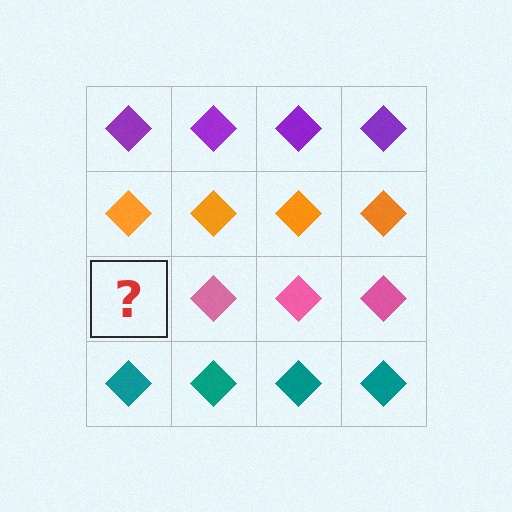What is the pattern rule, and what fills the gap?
The rule is that each row has a consistent color. The gap should be filled with a pink diamond.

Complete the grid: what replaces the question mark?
The question mark should be replaced with a pink diamond.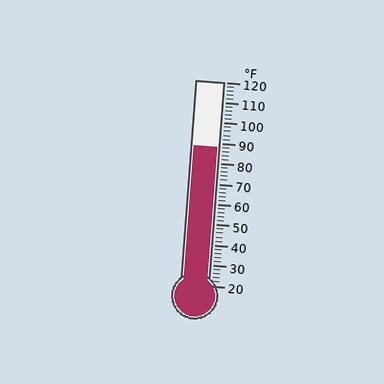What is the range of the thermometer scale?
The thermometer scale ranges from 20°F to 120°F.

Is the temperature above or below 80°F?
The temperature is above 80°F.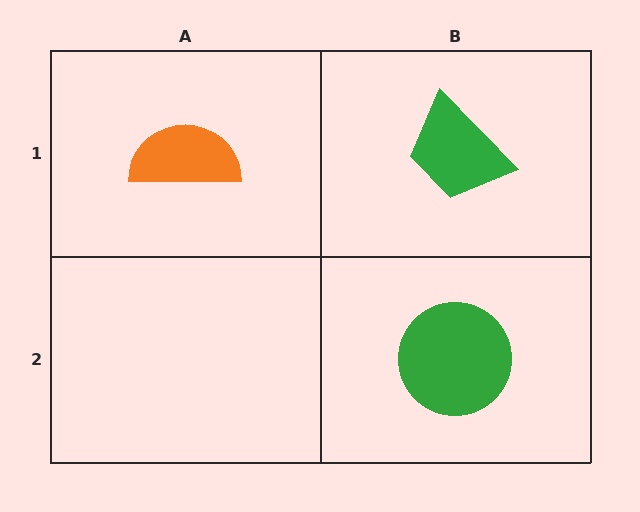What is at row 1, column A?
An orange semicircle.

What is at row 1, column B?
A green trapezoid.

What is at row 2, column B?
A green circle.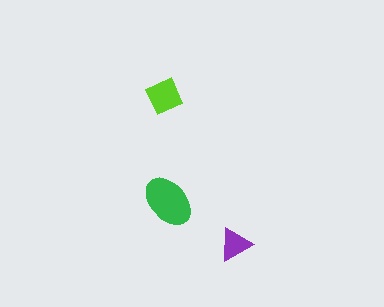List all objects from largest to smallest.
The green ellipse, the lime square, the purple triangle.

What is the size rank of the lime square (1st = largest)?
2nd.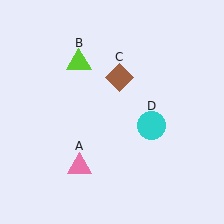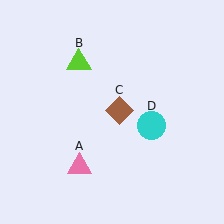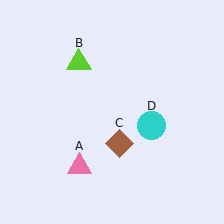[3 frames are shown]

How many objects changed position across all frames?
1 object changed position: brown diamond (object C).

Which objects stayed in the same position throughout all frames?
Pink triangle (object A) and lime triangle (object B) and cyan circle (object D) remained stationary.